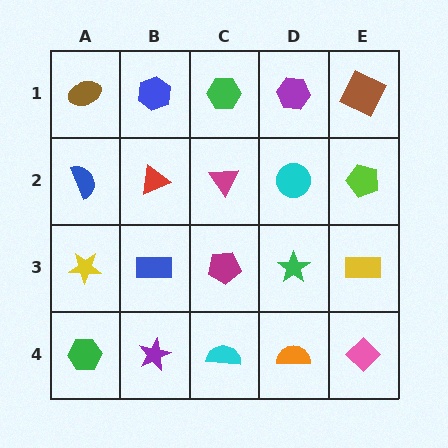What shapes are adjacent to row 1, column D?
A cyan circle (row 2, column D), a green hexagon (row 1, column C), a brown square (row 1, column E).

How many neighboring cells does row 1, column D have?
3.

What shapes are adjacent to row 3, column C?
A magenta triangle (row 2, column C), a cyan semicircle (row 4, column C), a blue rectangle (row 3, column B), a green star (row 3, column D).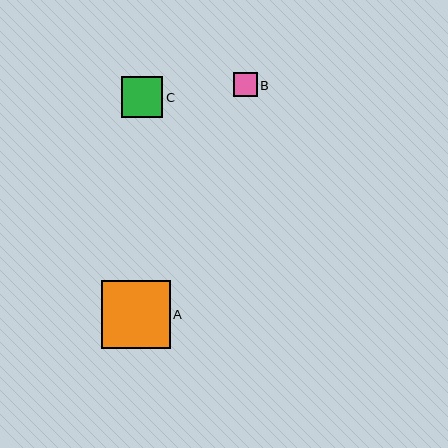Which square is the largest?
Square A is the largest with a size of approximately 69 pixels.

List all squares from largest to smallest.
From largest to smallest: A, C, B.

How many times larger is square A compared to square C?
Square A is approximately 1.7 times the size of square C.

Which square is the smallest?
Square B is the smallest with a size of approximately 24 pixels.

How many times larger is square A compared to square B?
Square A is approximately 2.9 times the size of square B.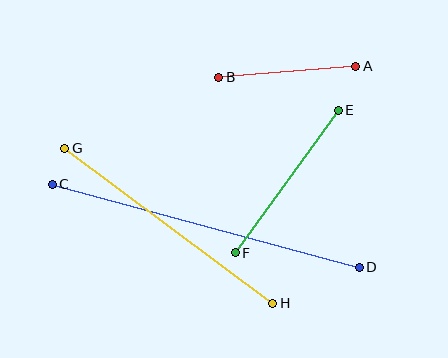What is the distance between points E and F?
The distance is approximately 176 pixels.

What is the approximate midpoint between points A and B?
The midpoint is at approximately (287, 72) pixels.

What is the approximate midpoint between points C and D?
The midpoint is at approximately (206, 226) pixels.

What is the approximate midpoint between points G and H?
The midpoint is at approximately (169, 226) pixels.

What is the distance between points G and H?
The distance is approximately 259 pixels.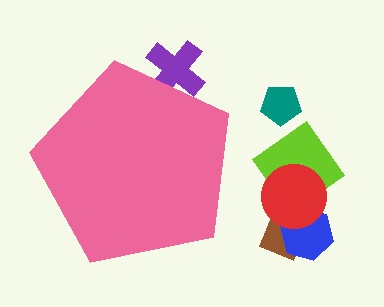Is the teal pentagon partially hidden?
No, the teal pentagon is fully visible.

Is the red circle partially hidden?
No, the red circle is fully visible.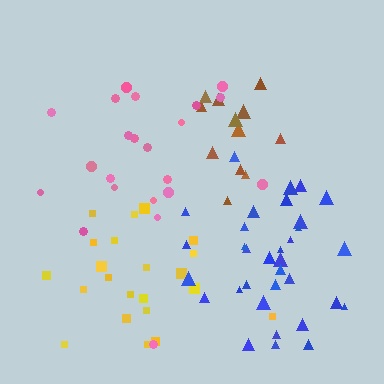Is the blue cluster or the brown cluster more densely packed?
Brown.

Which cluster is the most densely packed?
Brown.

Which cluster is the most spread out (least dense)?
Pink.